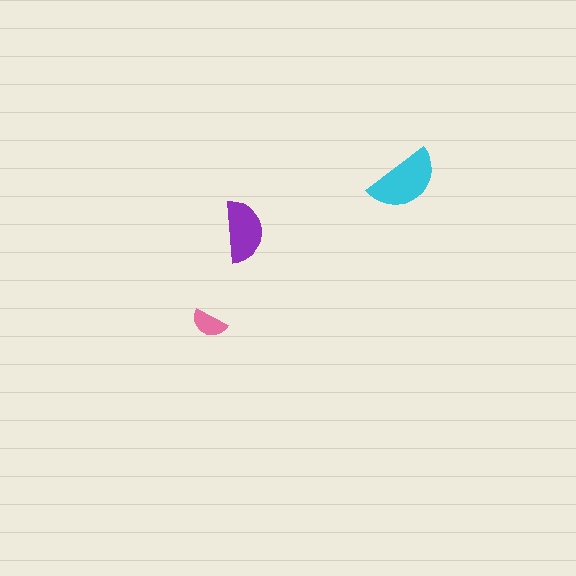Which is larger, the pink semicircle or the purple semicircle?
The purple one.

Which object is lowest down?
The pink semicircle is bottommost.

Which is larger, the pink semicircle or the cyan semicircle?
The cyan one.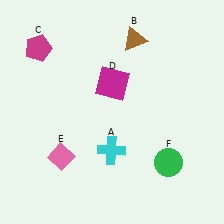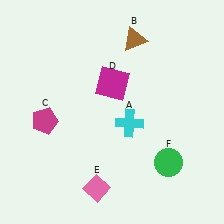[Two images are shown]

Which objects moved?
The objects that moved are: the cyan cross (A), the magenta pentagon (C), the pink diamond (E).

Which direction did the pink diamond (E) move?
The pink diamond (E) moved right.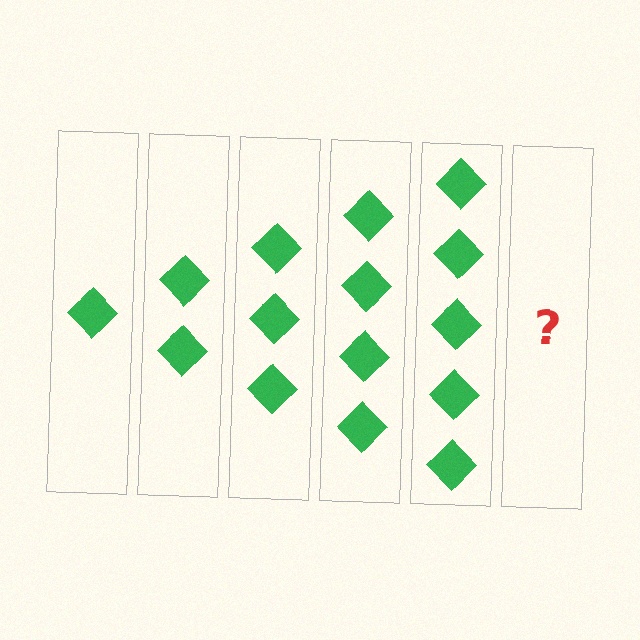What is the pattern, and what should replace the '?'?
The pattern is that each step adds one more diamond. The '?' should be 6 diamonds.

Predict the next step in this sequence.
The next step is 6 diamonds.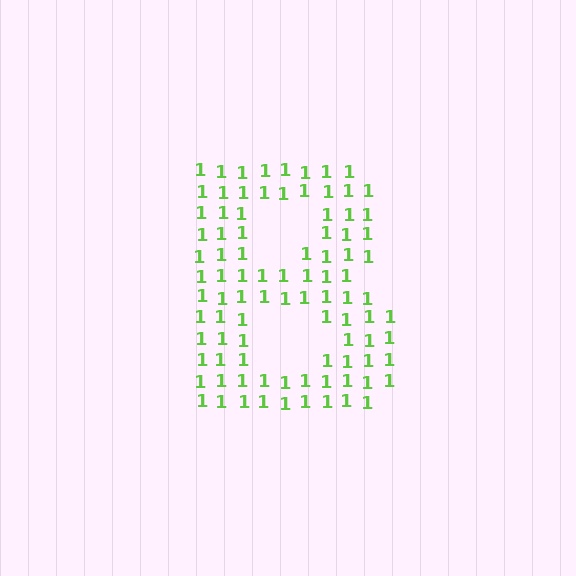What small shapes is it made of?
It is made of small digit 1's.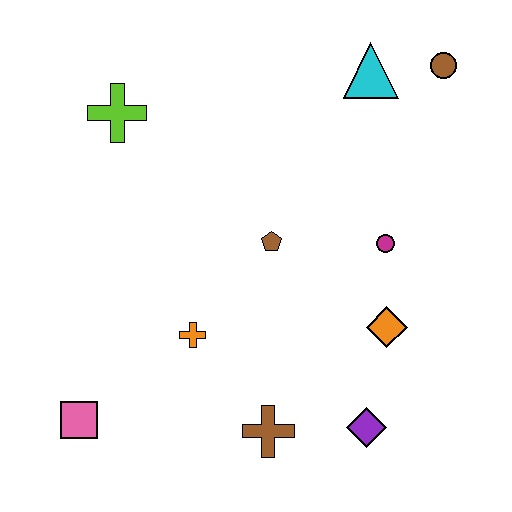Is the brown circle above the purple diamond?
Yes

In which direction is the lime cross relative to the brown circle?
The lime cross is to the left of the brown circle.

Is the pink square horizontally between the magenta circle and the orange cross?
No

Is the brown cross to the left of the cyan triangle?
Yes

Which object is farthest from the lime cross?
The purple diamond is farthest from the lime cross.